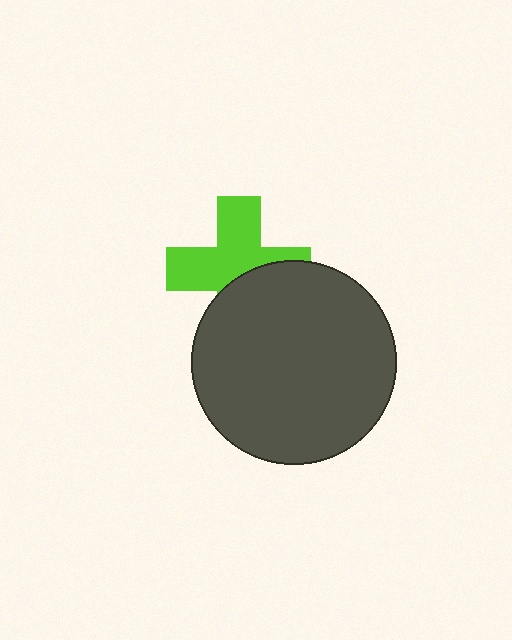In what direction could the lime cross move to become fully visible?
The lime cross could move up. That would shift it out from behind the dark gray circle entirely.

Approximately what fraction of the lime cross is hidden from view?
Roughly 40% of the lime cross is hidden behind the dark gray circle.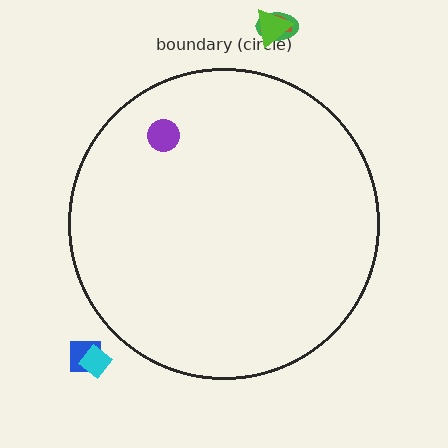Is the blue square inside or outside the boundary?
Outside.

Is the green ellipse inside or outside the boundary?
Outside.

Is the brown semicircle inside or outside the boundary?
Outside.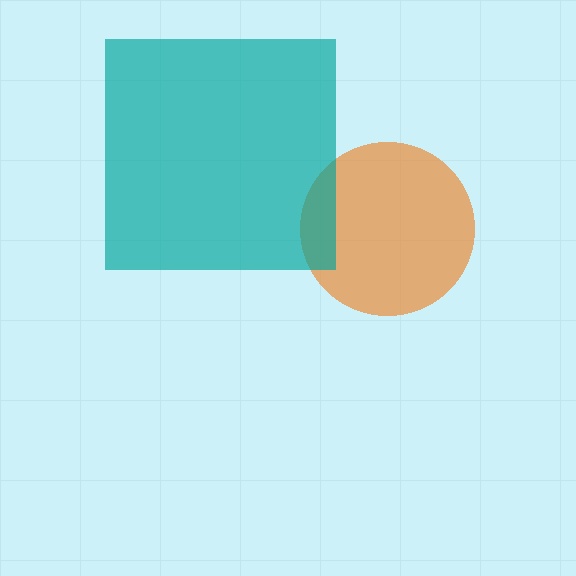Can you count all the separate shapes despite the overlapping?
Yes, there are 2 separate shapes.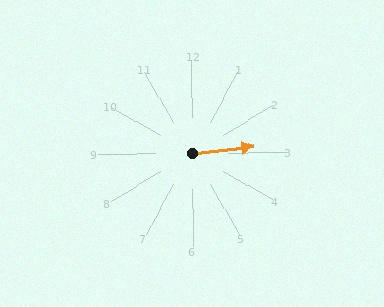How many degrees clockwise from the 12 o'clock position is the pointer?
Approximately 84 degrees.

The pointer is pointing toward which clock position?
Roughly 3 o'clock.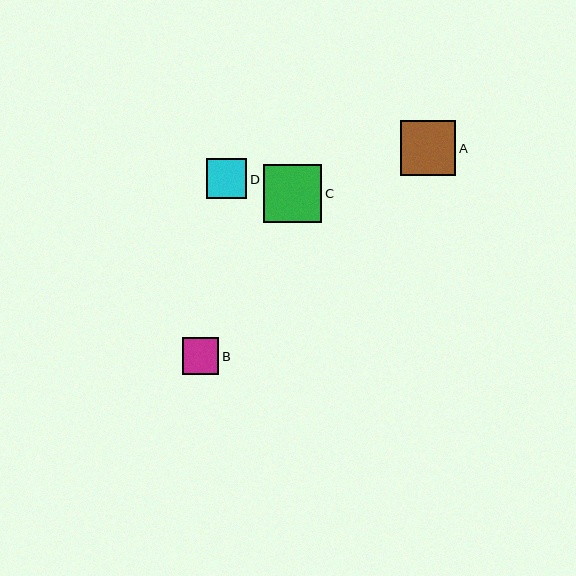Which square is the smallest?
Square B is the smallest with a size of approximately 37 pixels.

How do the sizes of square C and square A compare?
Square C and square A are approximately the same size.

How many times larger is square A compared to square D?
Square A is approximately 1.4 times the size of square D.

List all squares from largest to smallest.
From largest to smallest: C, A, D, B.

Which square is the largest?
Square C is the largest with a size of approximately 58 pixels.